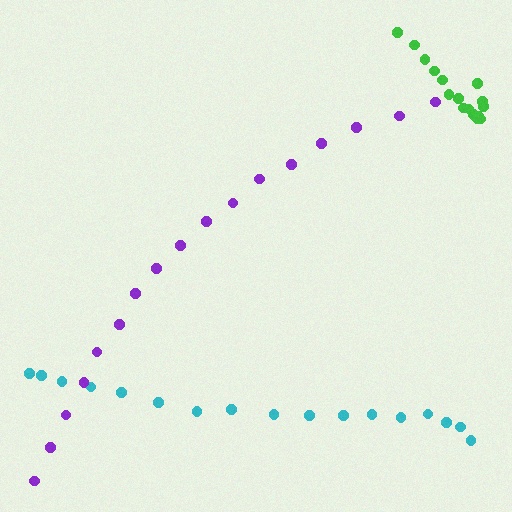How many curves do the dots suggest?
There are 3 distinct paths.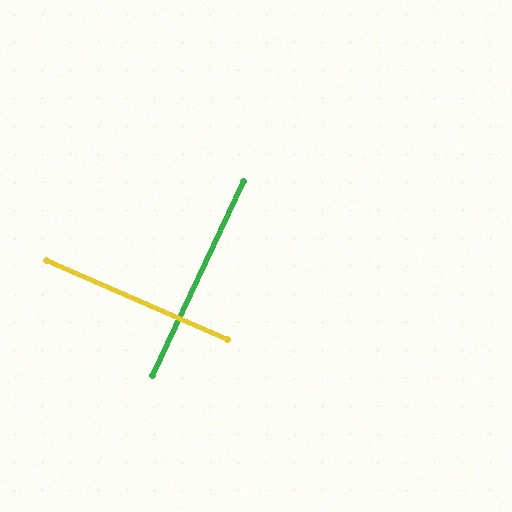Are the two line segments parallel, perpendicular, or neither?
Perpendicular — they meet at approximately 89°.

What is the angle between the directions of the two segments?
Approximately 89 degrees.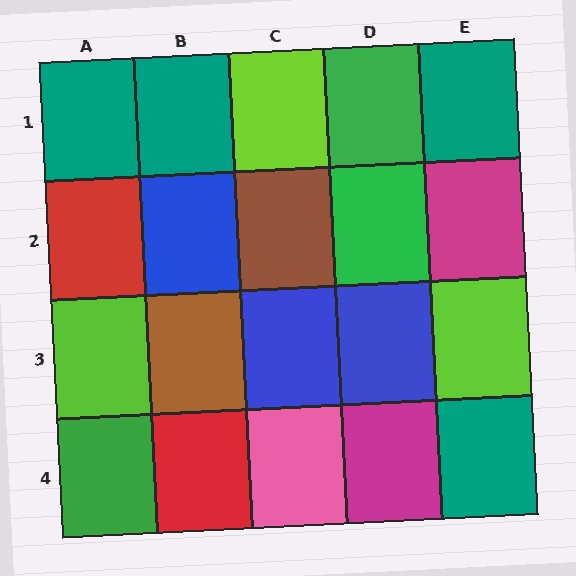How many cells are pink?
1 cell is pink.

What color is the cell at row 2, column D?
Green.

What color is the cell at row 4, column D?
Magenta.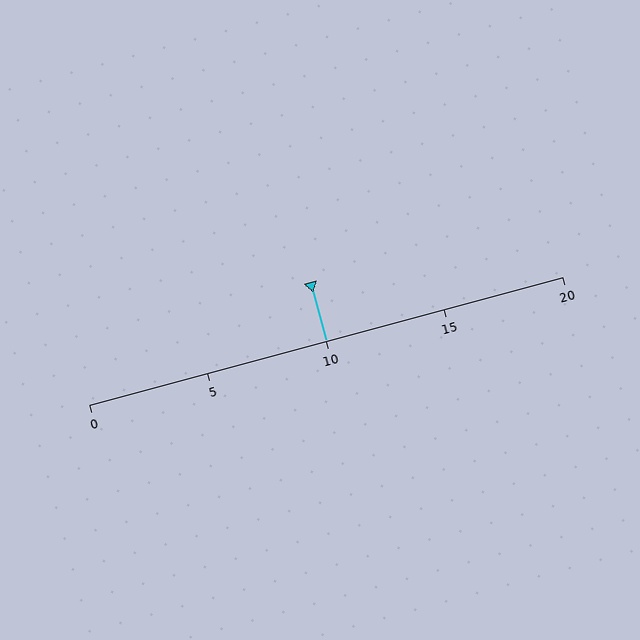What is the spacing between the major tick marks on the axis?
The major ticks are spaced 5 apart.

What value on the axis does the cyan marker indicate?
The marker indicates approximately 10.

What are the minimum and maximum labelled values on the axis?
The axis runs from 0 to 20.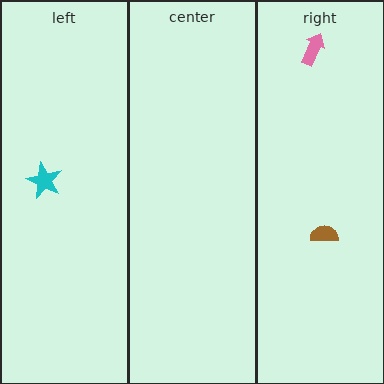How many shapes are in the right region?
2.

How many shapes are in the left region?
1.